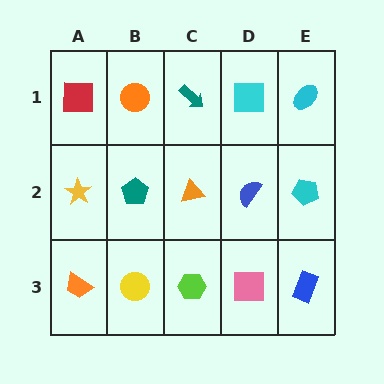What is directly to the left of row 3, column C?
A yellow circle.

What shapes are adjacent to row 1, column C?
An orange triangle (row 2, column C), an orange circle (row 1, column B), a cyan square (row 1, column D).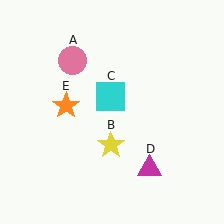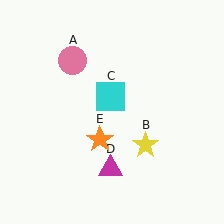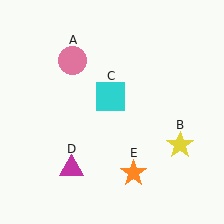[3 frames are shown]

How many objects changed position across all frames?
3 objects changed position: yellow star (object B), magenta triangle (object D), orange star (object E).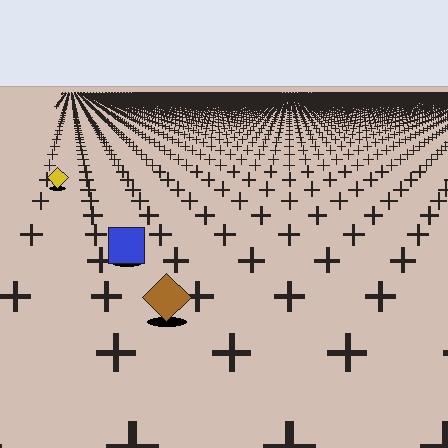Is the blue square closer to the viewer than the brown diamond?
No. The brown diamond is closer — you can tell from the texture gradient: the ground texture is coarser near it.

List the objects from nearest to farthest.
From nearest to farthest: the brown diamond, the blue square, the yellow diamond.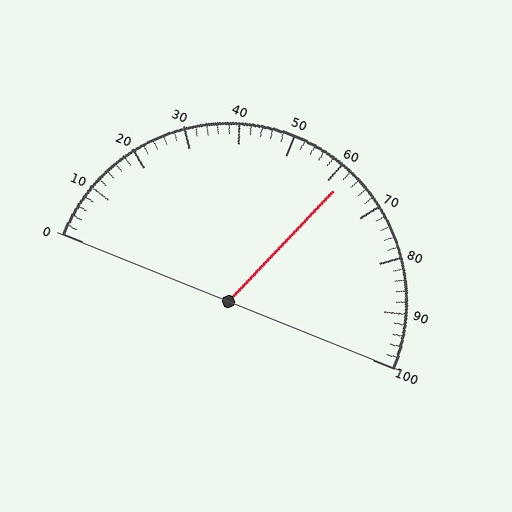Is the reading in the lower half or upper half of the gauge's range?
The reading is in the upper half of the range (0 to 100).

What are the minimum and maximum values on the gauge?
The gauge ranges from 0 to 100.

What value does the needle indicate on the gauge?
The needle indicates approximately 62.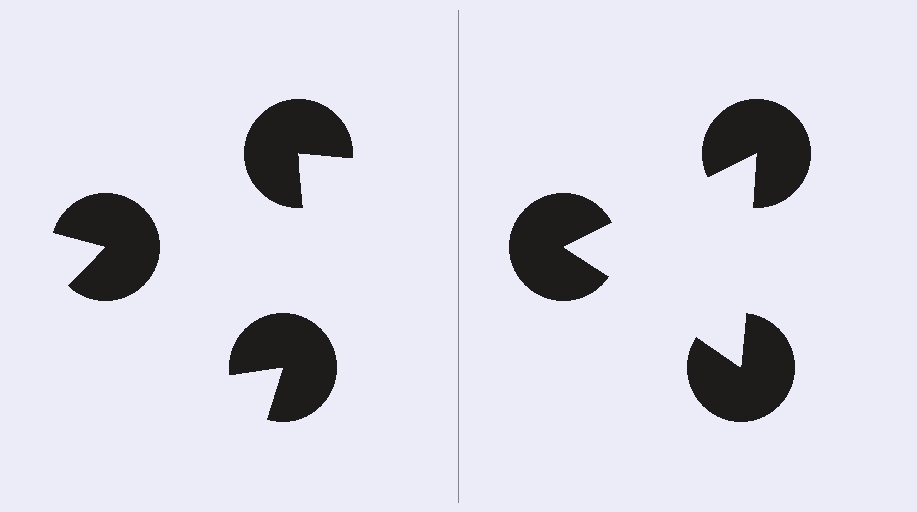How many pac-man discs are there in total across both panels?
6 — 3 on each side.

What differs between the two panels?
The pac-man discs are positioned identically on both sides; only the wedge orientations differ. On the right they align to a triangle; on the left they are misaligned.